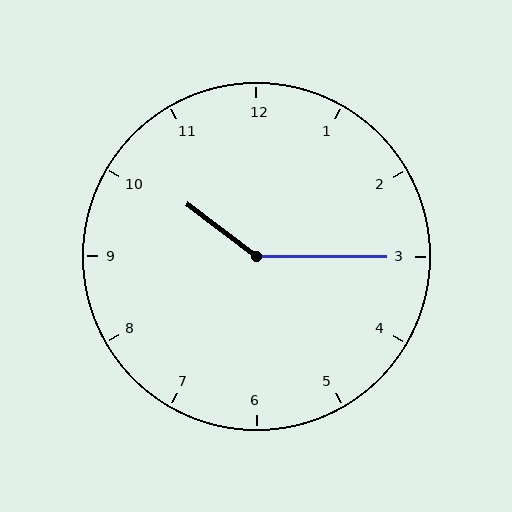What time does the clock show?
10:15.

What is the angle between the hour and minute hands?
Approximately 142 degrees.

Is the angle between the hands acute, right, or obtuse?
It is obtuse.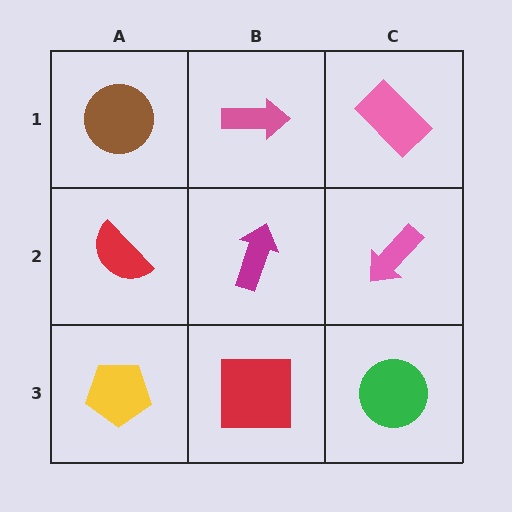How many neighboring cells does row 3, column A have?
2.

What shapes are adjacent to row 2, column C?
A pink rectangle (row 1, column C), a green circle (row 3, column C), a magenta arrow (row 2, column B).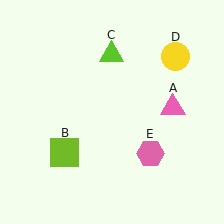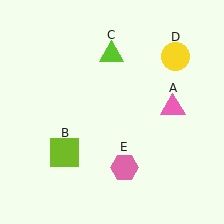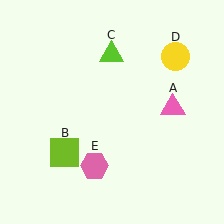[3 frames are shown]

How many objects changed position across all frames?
1 object changed position: pink hexagon (object E).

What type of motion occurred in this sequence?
The pink hexagon (object E) rotated clockwise around the center of the scene.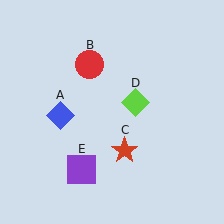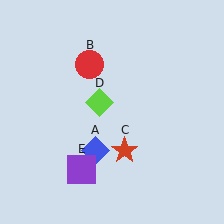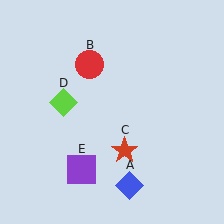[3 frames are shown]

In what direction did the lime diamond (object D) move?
The lime diamond (object D) moved left.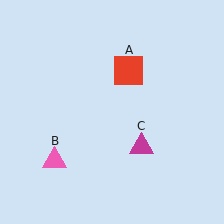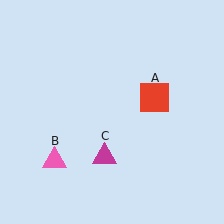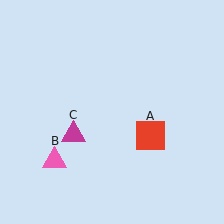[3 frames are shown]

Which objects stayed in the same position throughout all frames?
Pink triangle (object B) remained stationary.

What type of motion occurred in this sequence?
The red square (object A), magenta triangle (object C) rotated clockwise around the center of the scene.